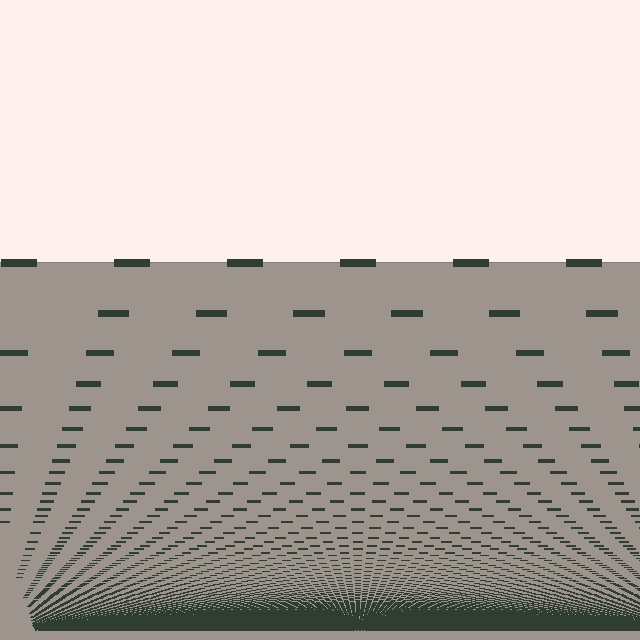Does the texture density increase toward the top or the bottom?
Density increases toward the bottom.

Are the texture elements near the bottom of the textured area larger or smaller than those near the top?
Smaller. The gradient is inverted — elements near the bottom are smaller and denser.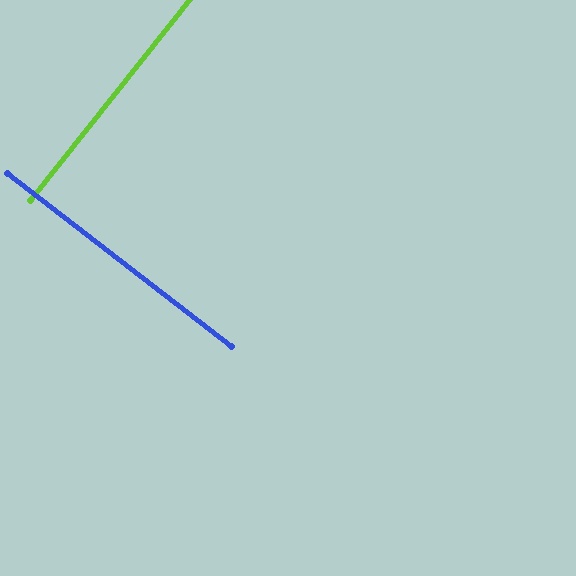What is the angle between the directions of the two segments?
Approximately 89 degrees.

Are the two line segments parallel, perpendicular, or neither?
Perpendicular — they meet at approximately 89°.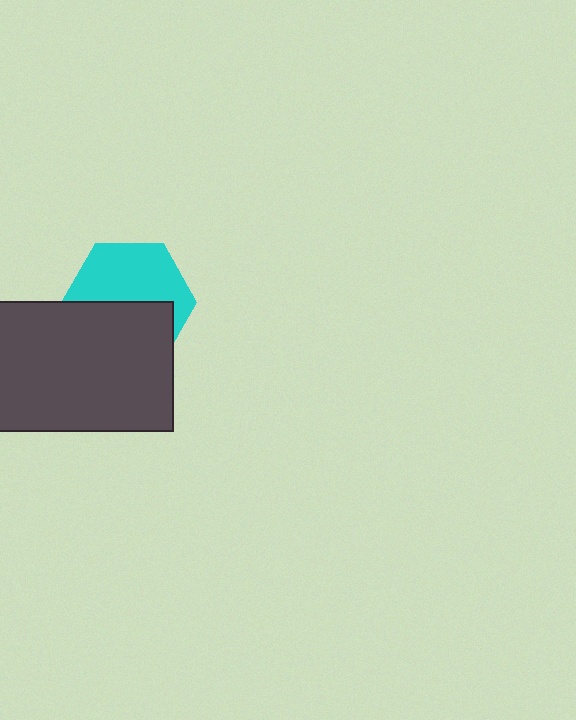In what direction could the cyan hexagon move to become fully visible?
The cyan hexagon could move up. That would shift it out from behind the dark gray rectangle entirely.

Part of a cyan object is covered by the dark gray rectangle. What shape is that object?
It is a hexagon.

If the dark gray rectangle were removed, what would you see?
You would see the complete cyan hexagon.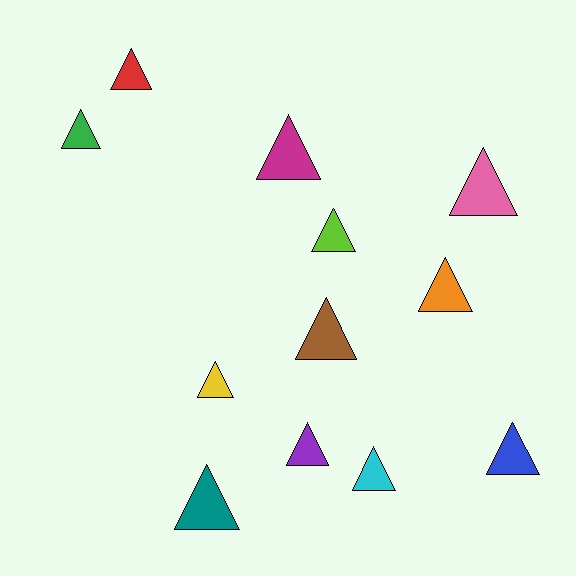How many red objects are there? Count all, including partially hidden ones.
There is 1 red object.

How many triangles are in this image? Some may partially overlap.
There are 12 triangles.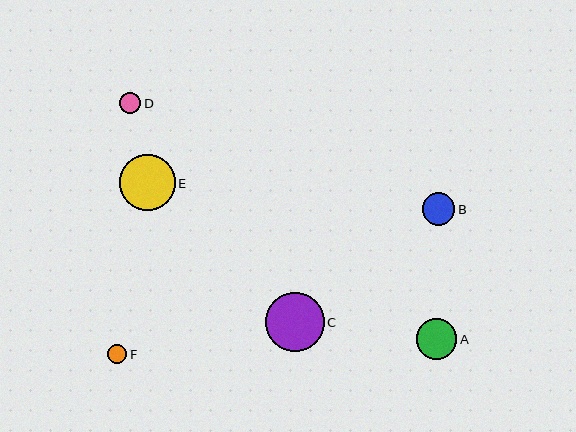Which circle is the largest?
Circle C is the largest with a size of approximately 59 pixels.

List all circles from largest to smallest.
From largest to smallest: C, E, A, B, D, F.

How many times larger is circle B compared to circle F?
Circle B is approximately 1.7 times the size of circle F.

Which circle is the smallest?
Circle F is the smallest with a size of approximately 19 pixels.